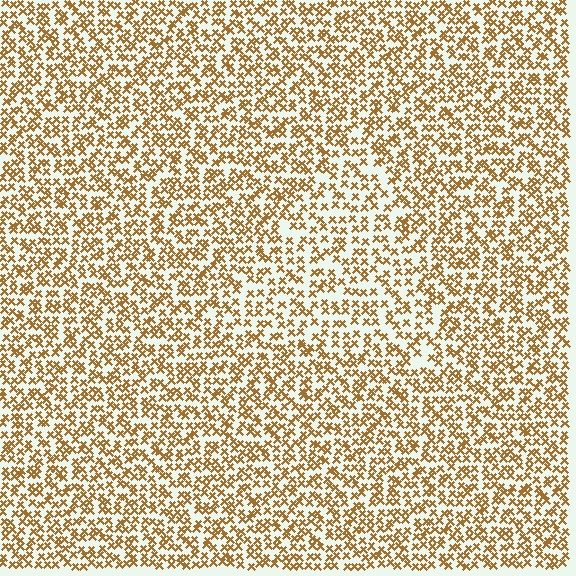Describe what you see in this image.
The image contains small brown elements arranged at two different densities. A triangle-shaped region is visible where the elements are less densely packed than the surrounding area.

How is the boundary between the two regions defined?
The boundary is defined by a change in element density (approximately 1.5x ratio). All elements are the same color, size, and shape.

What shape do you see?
I see a triangle.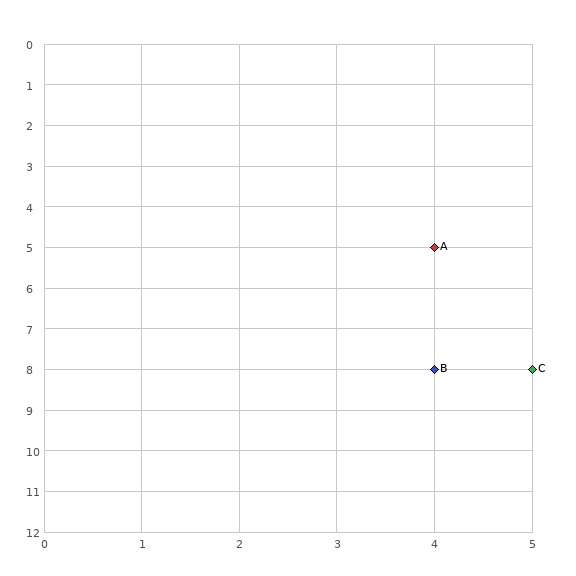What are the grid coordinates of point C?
Point C is at grid coordinates (5, 8).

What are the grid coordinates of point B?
Point B is at grid coordinates (4, 8).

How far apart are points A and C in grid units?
Points A and C are 1 column and 3 rows apart (about 3.2 grid units diagonally).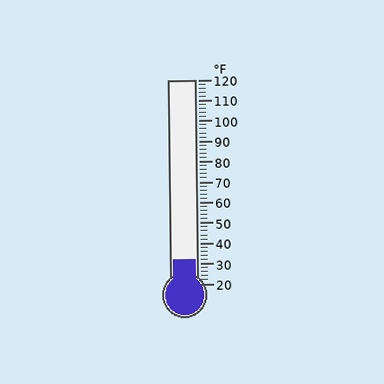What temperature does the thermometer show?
The thermometer shows approximately 32°F.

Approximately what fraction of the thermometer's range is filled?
The thermometer is filled to approximately 10% of its range.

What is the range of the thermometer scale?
The thermometer scale ranges from 20°F to 120°F.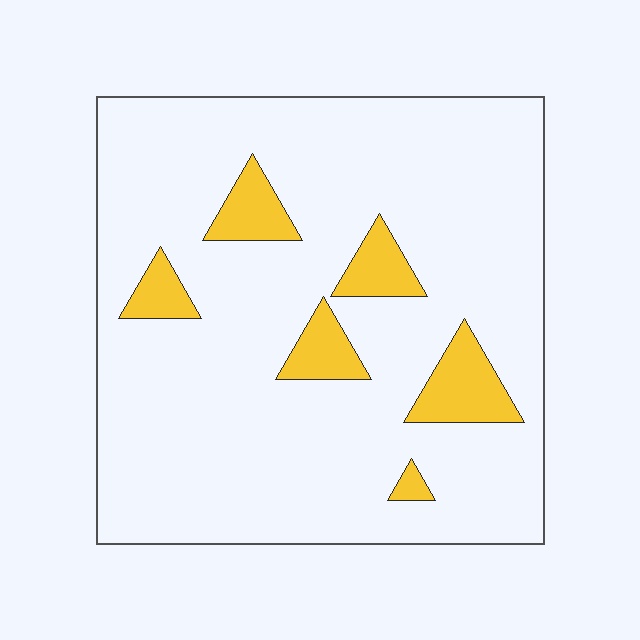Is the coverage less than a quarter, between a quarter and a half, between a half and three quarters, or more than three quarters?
Less than a quarter.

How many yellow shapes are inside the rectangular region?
6.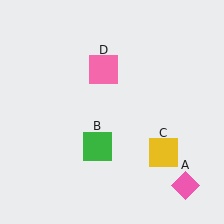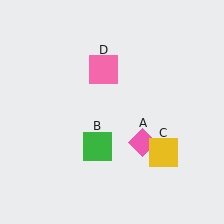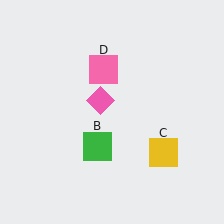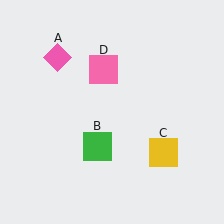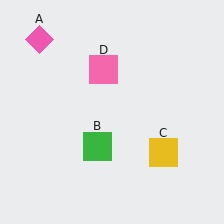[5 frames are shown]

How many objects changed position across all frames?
1 object changed position: pink diamond (object A).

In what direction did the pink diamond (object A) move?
The pink diamond (object A) moved up and to the left.